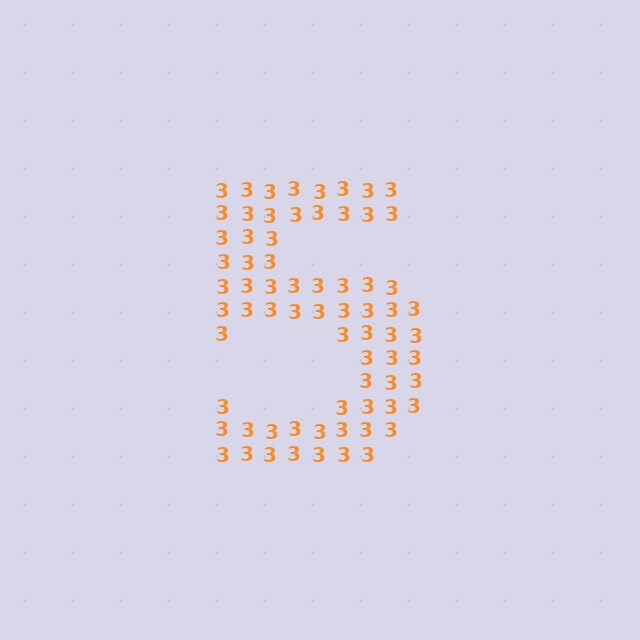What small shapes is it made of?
It is made of small digit 3's.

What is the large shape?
The large shape is the digit 5.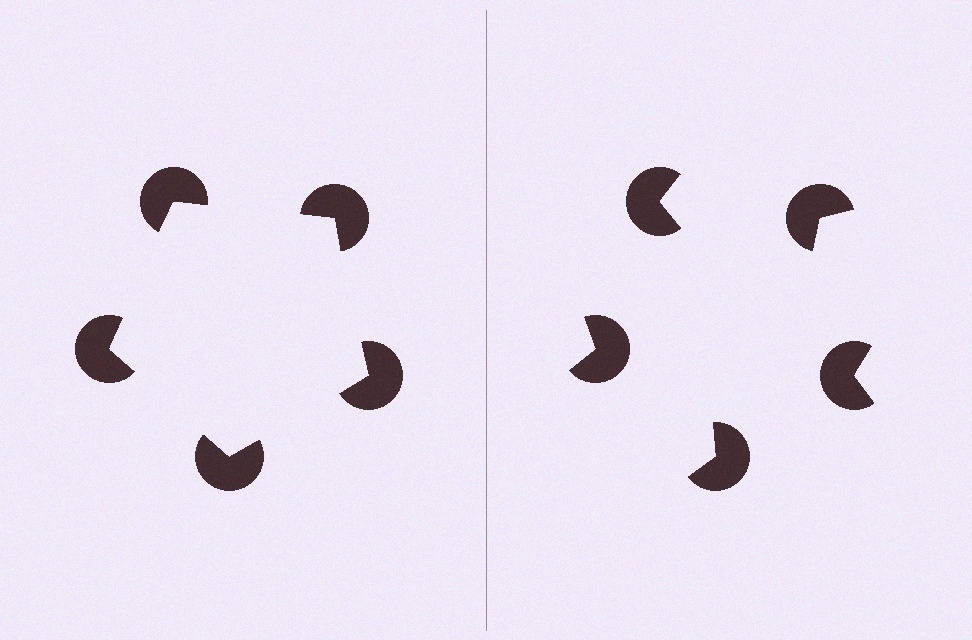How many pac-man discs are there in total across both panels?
10 — 5 on each side.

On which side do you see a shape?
An illusory pentagon appears on the left side. On the right side the wedge cuts are rotated, so no coherent shape forms.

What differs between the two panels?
The pac-man discs are positioned identically on both sides; only the wedge orientations differ. On the left they align to a pentagon; on the right they are misaligned.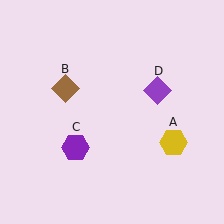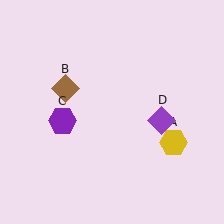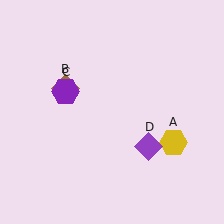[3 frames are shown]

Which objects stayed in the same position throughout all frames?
Yellow hexagon (object A) and brown diamond (object B) remained stationary.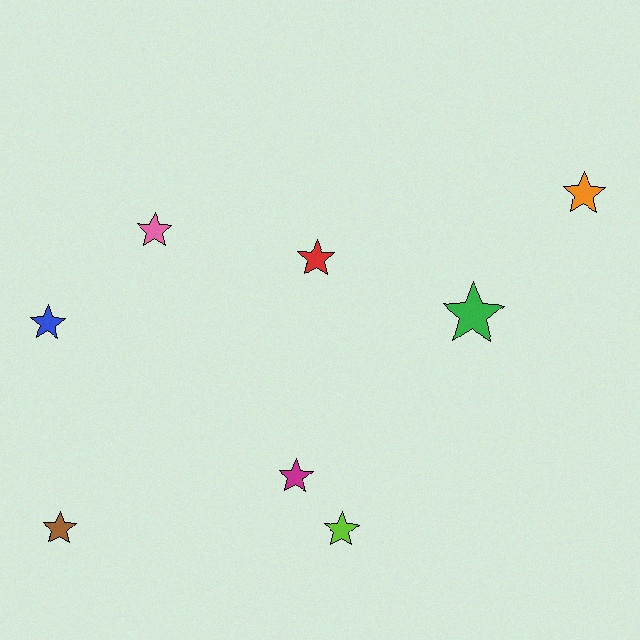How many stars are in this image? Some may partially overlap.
There are 8 stars.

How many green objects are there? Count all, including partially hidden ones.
There is 1 green object.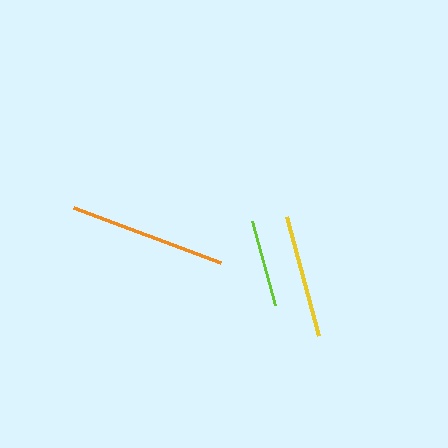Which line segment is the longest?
The orange line is the longest at approximately 157 pixels.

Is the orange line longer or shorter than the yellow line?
The orange line is longer than the yellow line.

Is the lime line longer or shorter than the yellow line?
The yellow line is longer than the lime line.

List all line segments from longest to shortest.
From longest to shortest: orange, yellow, lime.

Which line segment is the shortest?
The lime line is the shortest at approximately 87 pixels.